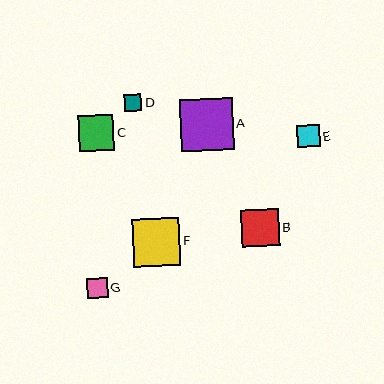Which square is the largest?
Square A is the largest with a size of approximately 52 pixels.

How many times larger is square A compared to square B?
Square A is approximately 1.4 times the size of square B.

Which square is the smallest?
Square D is the smallest with a size of approximately 17 pixels.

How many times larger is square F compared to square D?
Square F is approximately 2.8 times the size of square D.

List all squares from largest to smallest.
From largest to smallest: A, F, B, C, E, G, D.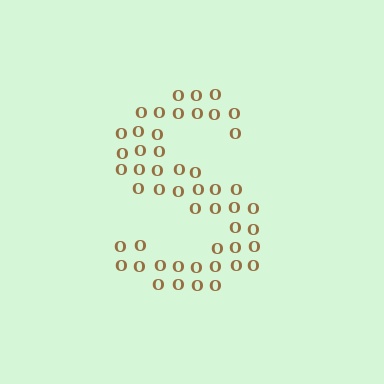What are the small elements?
The small elements are letter O's.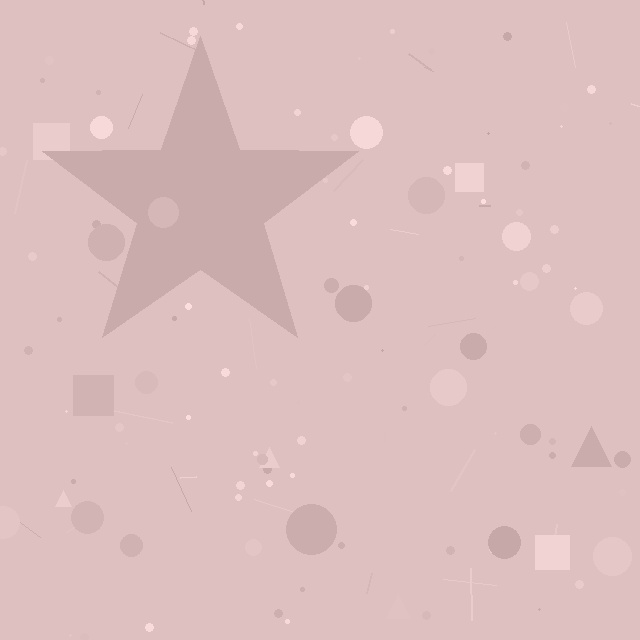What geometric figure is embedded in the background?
A star is embedded in the background.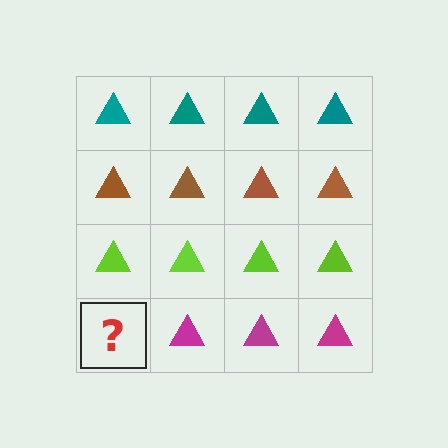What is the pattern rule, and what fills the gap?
The rule is that each row has a consistent color. The gap should be filled with a magenta triangle.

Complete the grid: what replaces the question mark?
The question mark should be replaced with a magenta triangle.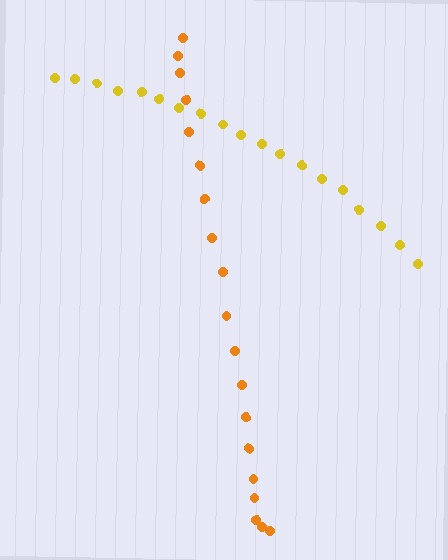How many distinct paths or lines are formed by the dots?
There are 2 distinct paths.